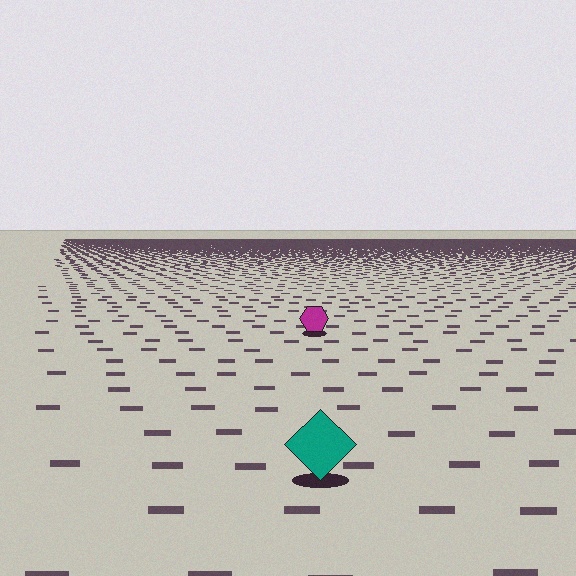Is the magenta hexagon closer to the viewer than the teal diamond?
No. The teal diamond is closer — you can tell from the texture gradient: the ground texture is coarser near it.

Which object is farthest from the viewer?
The magenta hexagon is farthest from the viewer. It appears smaller and the ground texture around it is denser.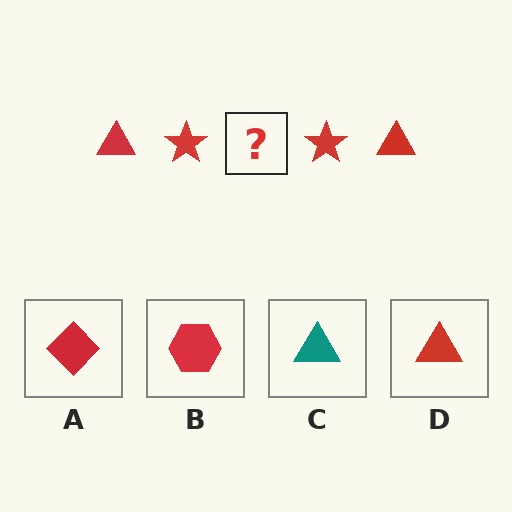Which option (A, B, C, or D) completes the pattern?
D.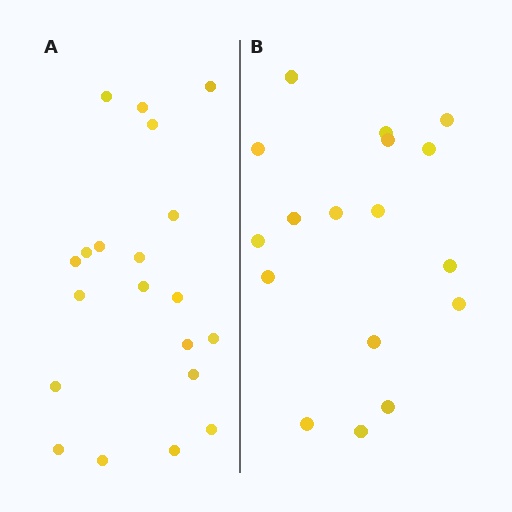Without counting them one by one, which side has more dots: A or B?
Region A (the left region) has more dots.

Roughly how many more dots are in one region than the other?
Region A has just a few more — roughly 2 or 3 more dots than region B.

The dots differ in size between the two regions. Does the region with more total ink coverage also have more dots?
No. Region B has more total ink coverage because its dots are larger, but region A actually contains more individual dots. Total area can be misleading — the number of items is what matters here.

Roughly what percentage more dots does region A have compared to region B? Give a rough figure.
About 20% more.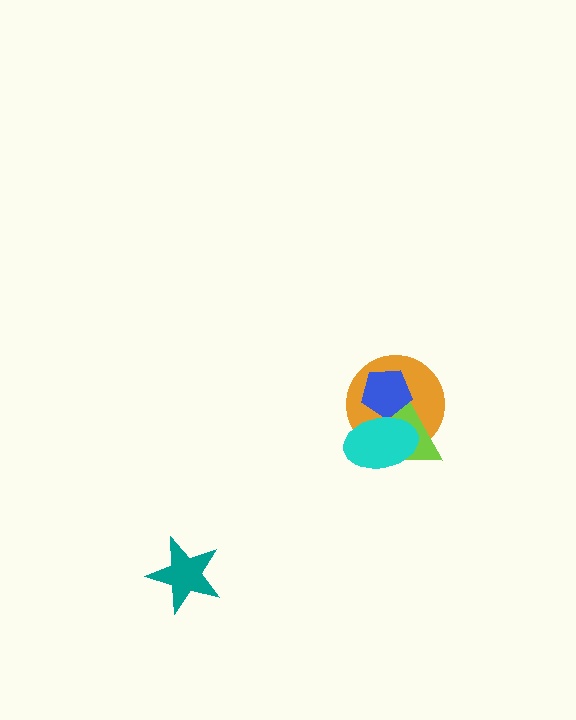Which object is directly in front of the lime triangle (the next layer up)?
The blue pentagon is directly in front of the lime triangle.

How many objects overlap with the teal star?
0 objects overlap with the teal star.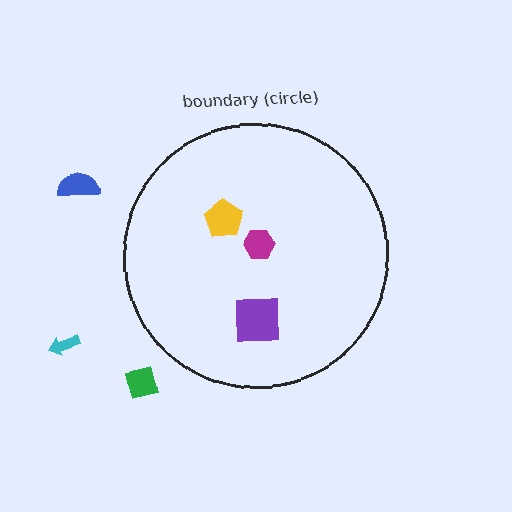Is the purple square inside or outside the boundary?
Inside.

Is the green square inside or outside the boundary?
Outside.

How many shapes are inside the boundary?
3 inside, 3 outside.